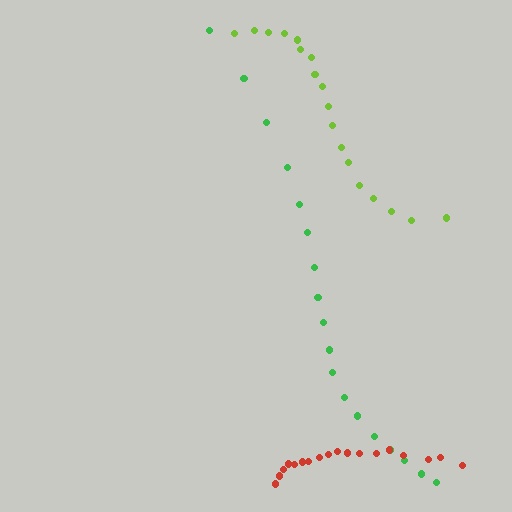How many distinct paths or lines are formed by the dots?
There are 3 distinct paths.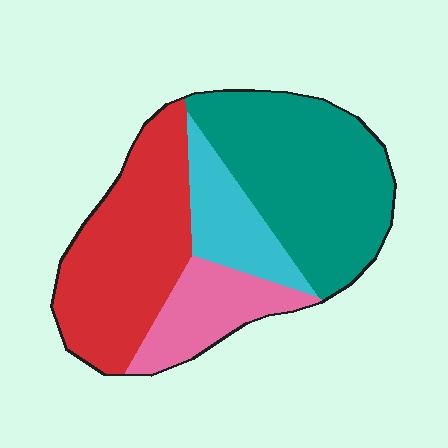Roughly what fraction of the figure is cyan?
Cyan covers around 15% of the figure.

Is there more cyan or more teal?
Teal.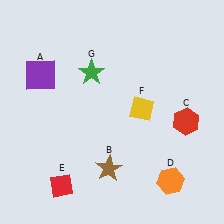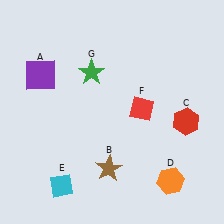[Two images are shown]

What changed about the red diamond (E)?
In Image 1, E is red. In Image 2, it changed to cyan.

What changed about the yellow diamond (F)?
In Image 1, F is yellow. In Image 2, it changed to red.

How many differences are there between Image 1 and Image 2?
There are 2 differences between the two images.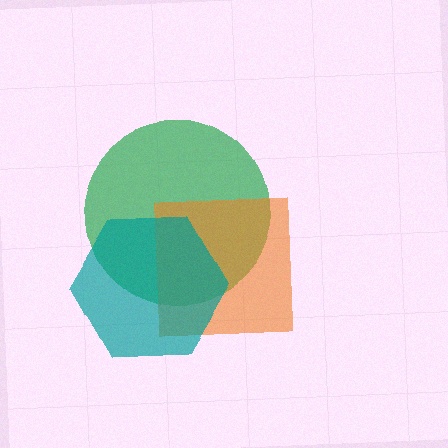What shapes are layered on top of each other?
The layered shapes are: a green circle, an orange square, a teal hexagon.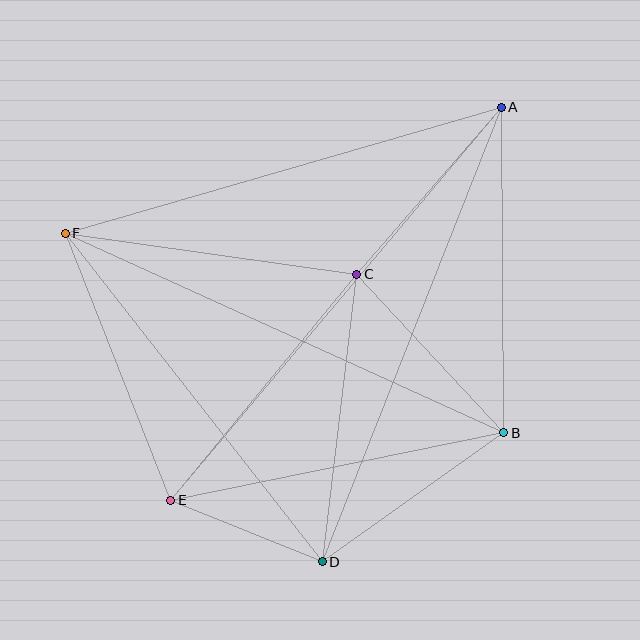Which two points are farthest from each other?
Points A and E are farthest from each other.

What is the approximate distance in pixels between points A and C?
The distance between A and C is approximately 221 pixels.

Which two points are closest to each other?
Points D and E are closest to each other.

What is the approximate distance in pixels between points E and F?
The distance between E and F is approximately 287 pixels.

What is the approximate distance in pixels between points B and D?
The distance between B and D is approximately 223 pixels.